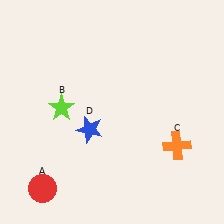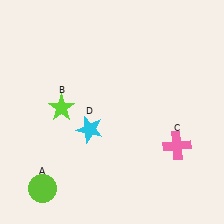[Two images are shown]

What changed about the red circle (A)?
In Image 1, A is red. In Image 2, it changed to lime.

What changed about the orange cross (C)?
In Image 1, C is orange. In Image 2, it changed to pink.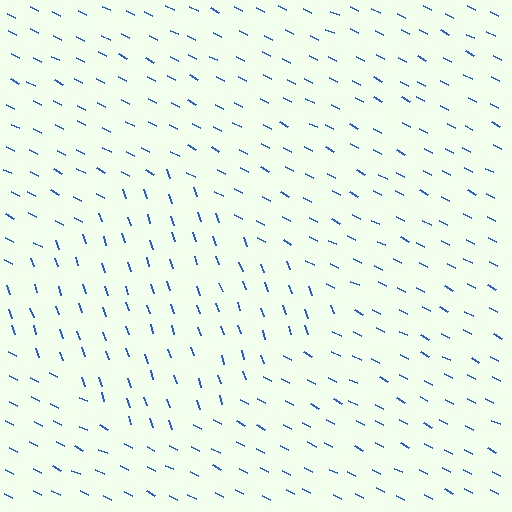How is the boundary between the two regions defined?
The boundary is defined purely by a change in line orientation (approximately 45 degrees difference). All lines are the same color and thickness.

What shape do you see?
I see a diamond.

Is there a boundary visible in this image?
Yes, there is a texture boundary formed by a change in line orientation.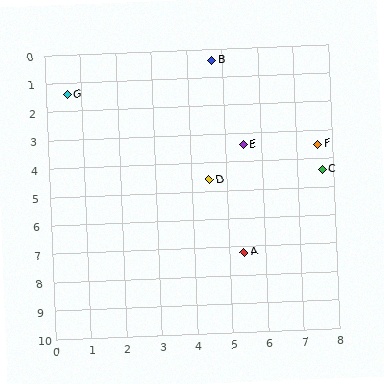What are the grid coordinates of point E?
Point E is at approximately (5.5, 3.4).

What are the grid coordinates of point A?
Point A is at approximately (5.4, 7.2).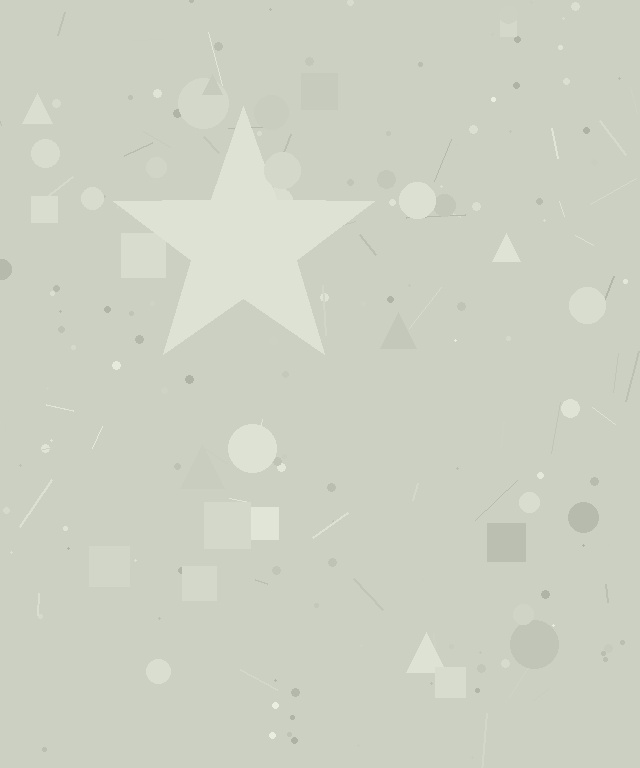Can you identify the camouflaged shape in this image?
The camouflaged shape is a star.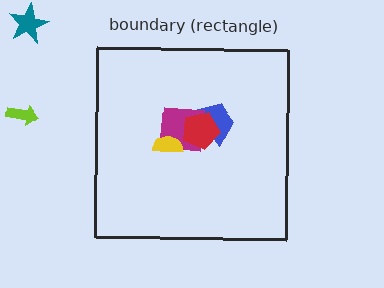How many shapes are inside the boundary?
4 inside, 2 outside.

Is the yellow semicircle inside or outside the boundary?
Inside.